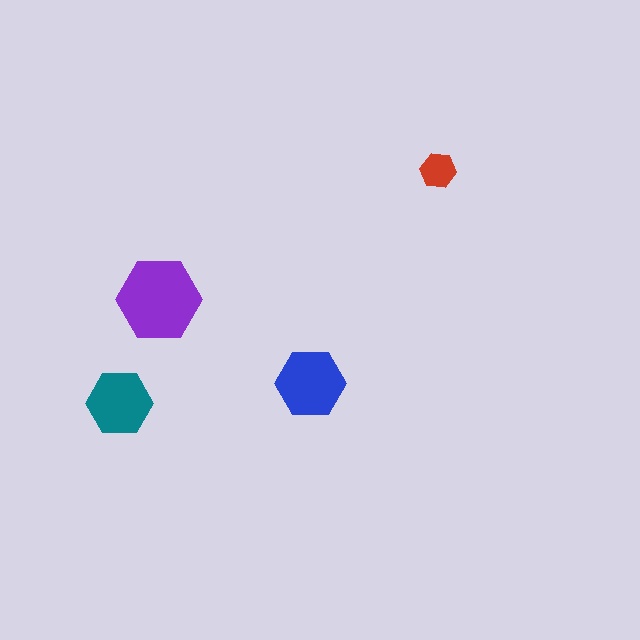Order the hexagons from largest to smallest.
the purple one, the blue one, the teal one, the red one.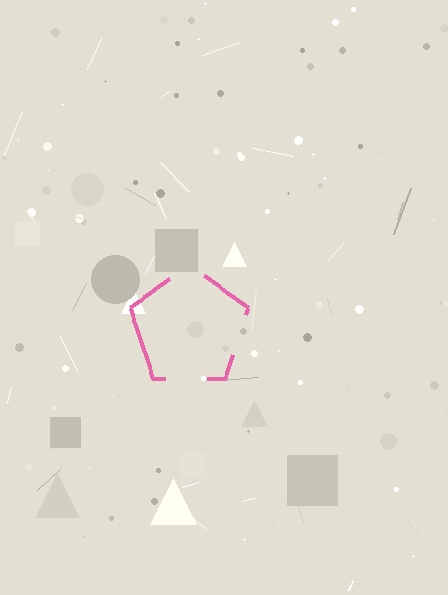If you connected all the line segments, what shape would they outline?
They would outline a pentagon.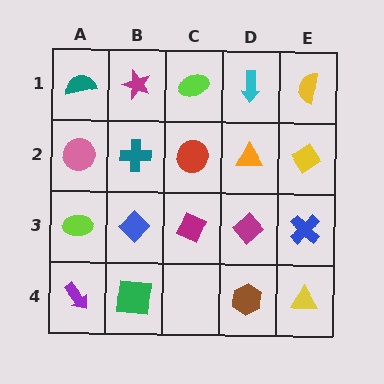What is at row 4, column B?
A green square.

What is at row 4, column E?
A yellow triangle.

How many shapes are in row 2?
5 shapes.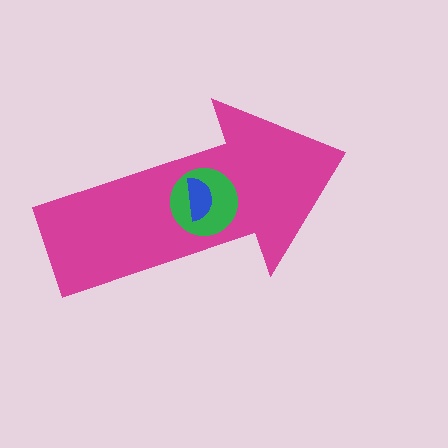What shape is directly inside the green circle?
The blue semicircle.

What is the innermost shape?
The blue semicircle.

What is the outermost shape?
The magenta arrow.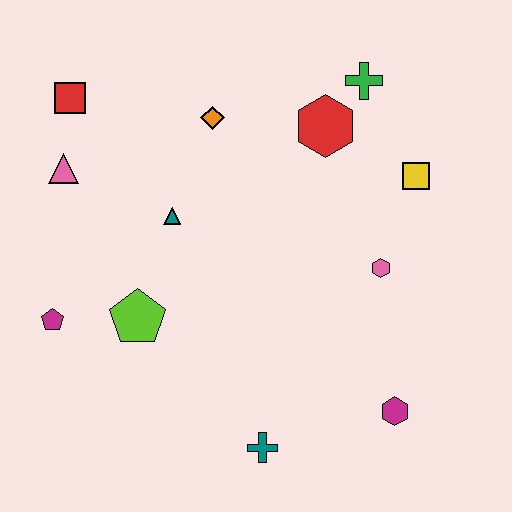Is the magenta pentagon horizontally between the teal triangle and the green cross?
No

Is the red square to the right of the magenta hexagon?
No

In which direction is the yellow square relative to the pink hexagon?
The yellow square is above the pink hexagon.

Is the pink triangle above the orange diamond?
No